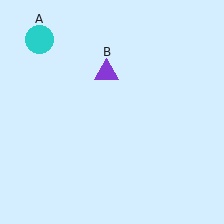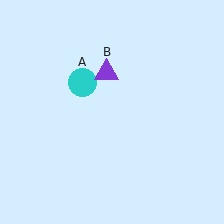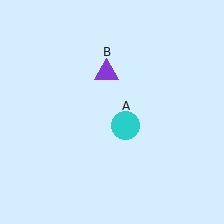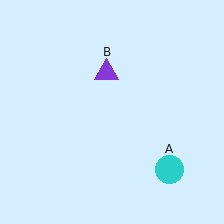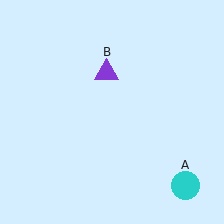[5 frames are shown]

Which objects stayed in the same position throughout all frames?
Purple triangle (object B) remained stationary.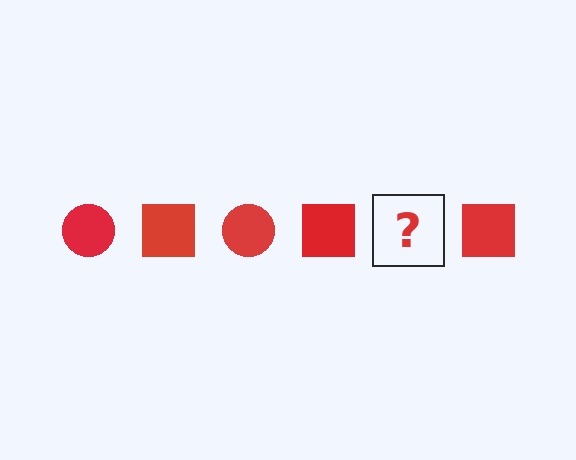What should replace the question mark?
The question mark should be replaced with a red circle.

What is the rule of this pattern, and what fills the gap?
The rule is that the pattern cycles through circle, square shapes in red. The gap should be filled with a red circle.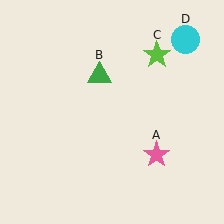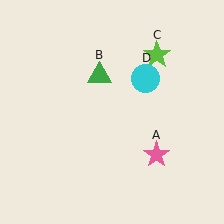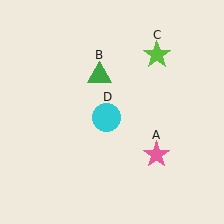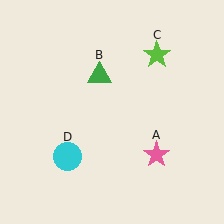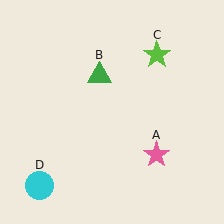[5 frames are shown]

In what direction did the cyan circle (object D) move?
The cyan circle (object D) moved down and to the left.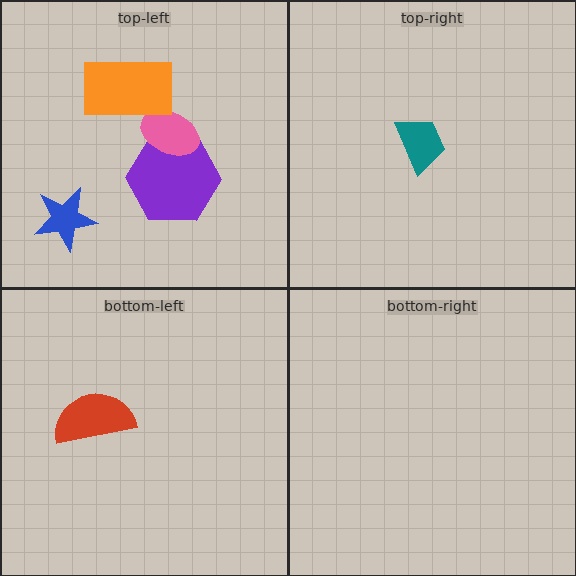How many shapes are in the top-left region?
4.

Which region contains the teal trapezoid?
The top-right region.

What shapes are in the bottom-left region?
The red semicircle.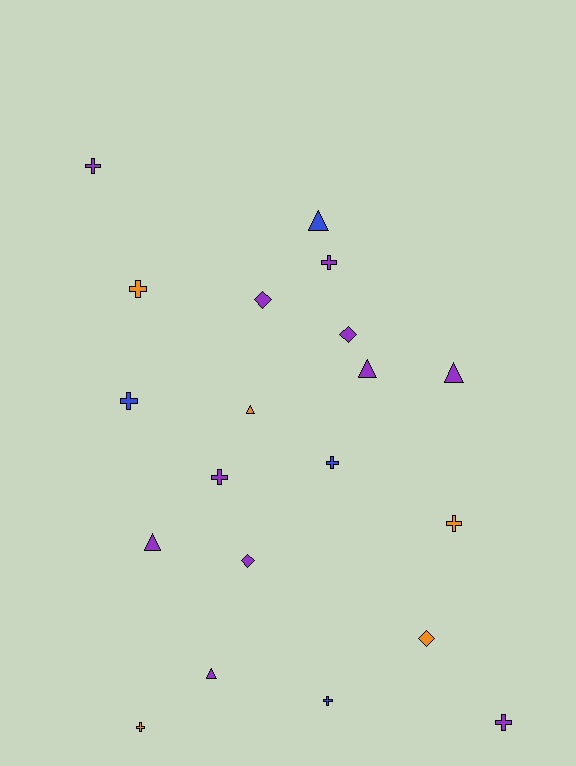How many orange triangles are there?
There is 1 orange triangle.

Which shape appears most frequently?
Cross, with 10 objects.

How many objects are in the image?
There are 20 objects.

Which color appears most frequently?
Purple, with 11 objects.